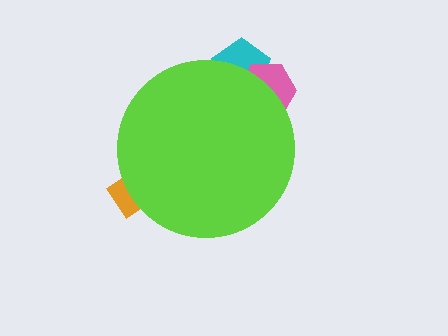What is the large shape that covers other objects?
A lime circle.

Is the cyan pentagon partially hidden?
Yes, the cyan pentagon is partially hidden behind the lime circle.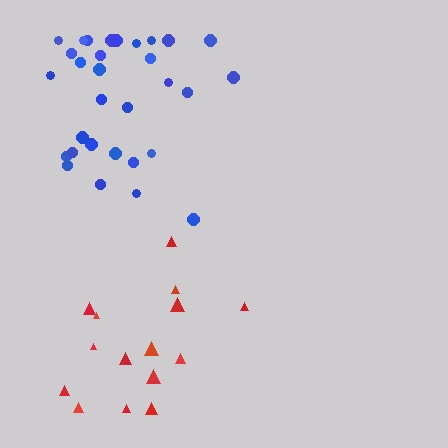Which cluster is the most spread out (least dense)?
Red.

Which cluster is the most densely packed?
Blue.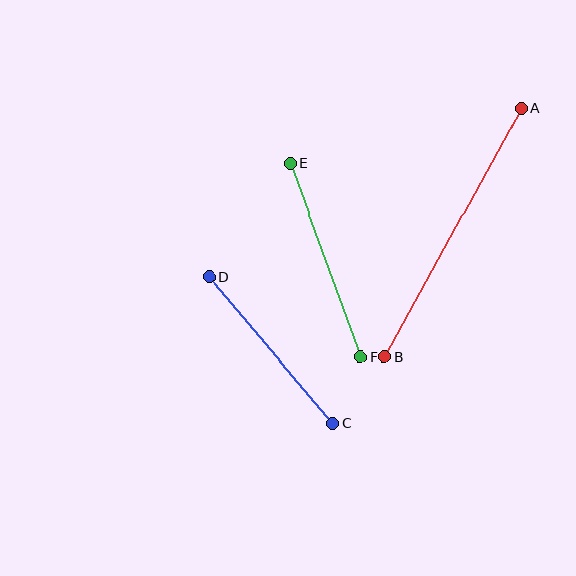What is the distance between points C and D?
The distance is approximately 192 pixels.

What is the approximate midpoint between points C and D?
The midpoint is at approximately (271, 350) pixels.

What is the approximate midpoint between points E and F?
The midpoint is at approximately (325, 260) pixels.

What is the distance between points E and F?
The distance is approximately 206 pixels.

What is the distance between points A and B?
The distance is approximately 284 pixels.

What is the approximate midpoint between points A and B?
The midpoint is at approximately (453, 232) pixels.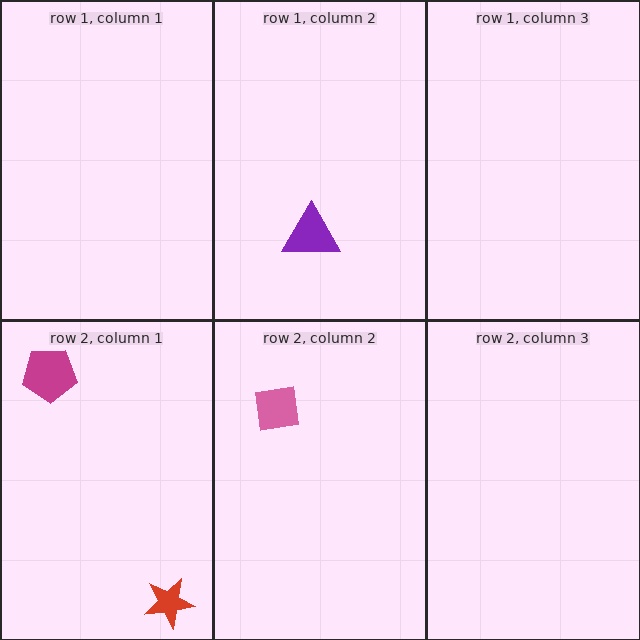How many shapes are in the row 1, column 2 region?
1.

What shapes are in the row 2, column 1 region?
The magenta pentagon, the red star.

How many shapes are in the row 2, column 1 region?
2.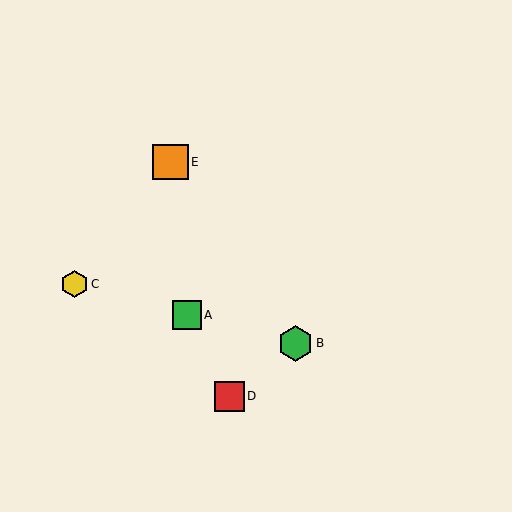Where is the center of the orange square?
The center of the orange square is at (170, 162).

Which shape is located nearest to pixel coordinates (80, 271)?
The yellow hexagon (labeled C) at (75, 284) is nearest to that location.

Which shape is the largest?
The orange square (labeled E) is the largest.